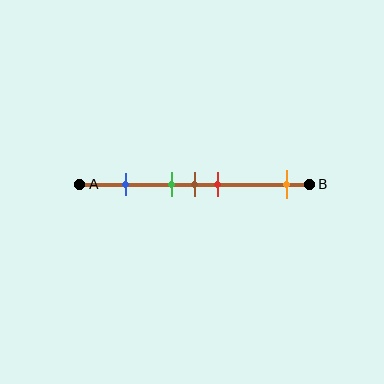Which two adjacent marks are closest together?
The green and brown marks are the closest adjacent pair.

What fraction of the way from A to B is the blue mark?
The blue mark is approximately 20% (0.2) of the way from A to B.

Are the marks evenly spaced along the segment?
No, the marks are not evenly spaced.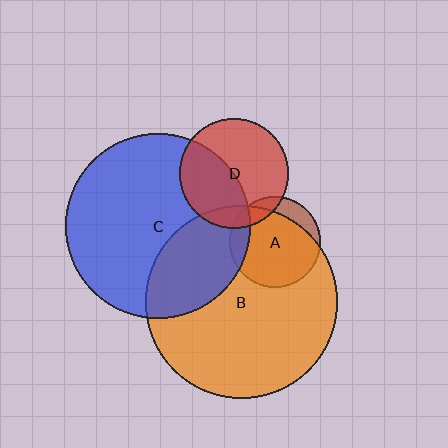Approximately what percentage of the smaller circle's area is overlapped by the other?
Approximately 30%.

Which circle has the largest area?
Circle B (orange).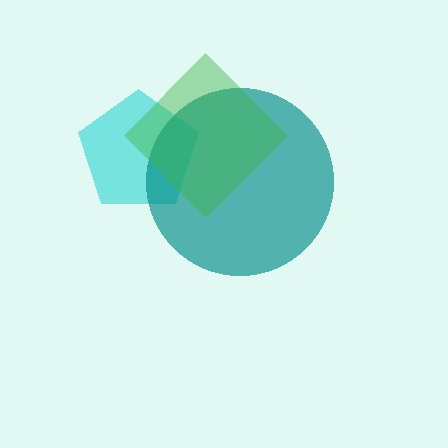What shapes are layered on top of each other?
The layered shapes are: a cyan pentagon, a teal circle, a green diamond.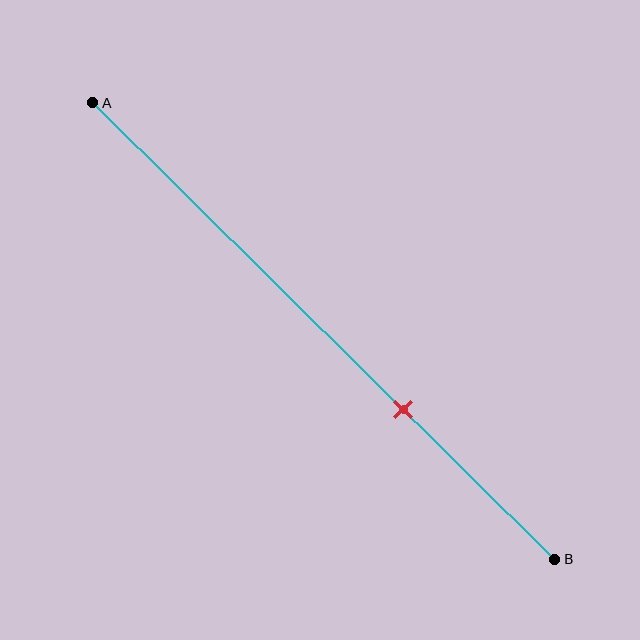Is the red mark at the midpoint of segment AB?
No, the mark is at about 65% from A, not at the 50% midpoint.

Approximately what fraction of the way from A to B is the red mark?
The red mark is approximately 65% of the way from A to B.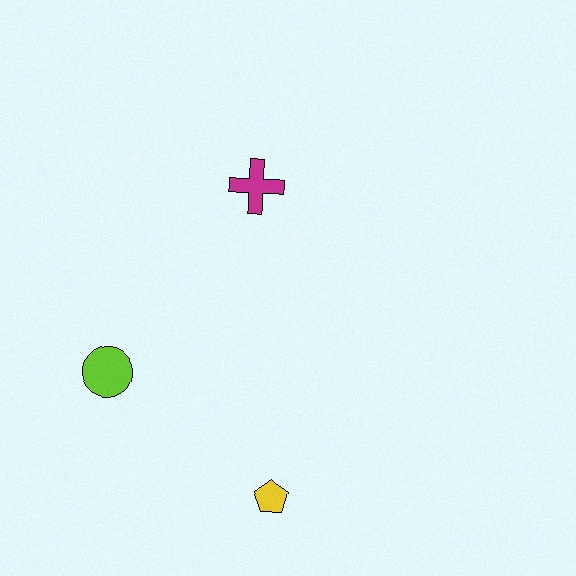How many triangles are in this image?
There are no triangles.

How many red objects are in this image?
There are no red objects.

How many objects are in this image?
There are 3 objects.